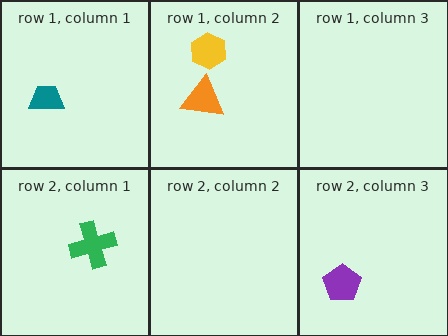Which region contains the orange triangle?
The row 1, column 2 region.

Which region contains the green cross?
The row 2, column 1 region.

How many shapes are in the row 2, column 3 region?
1.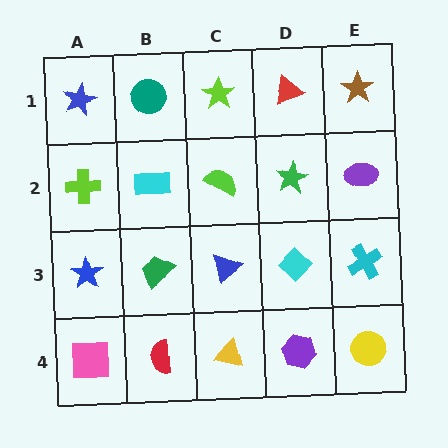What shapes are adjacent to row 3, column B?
A cyan rectangle (row 2, column B), a red semicircle (row 4, column B), a blue star (row 3, column A), a blue triangle (row 3, column C).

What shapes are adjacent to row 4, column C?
A blue triangle (row 3, column C), a red semicircle (row 4, column B), a purple hexagon (row 4, column D).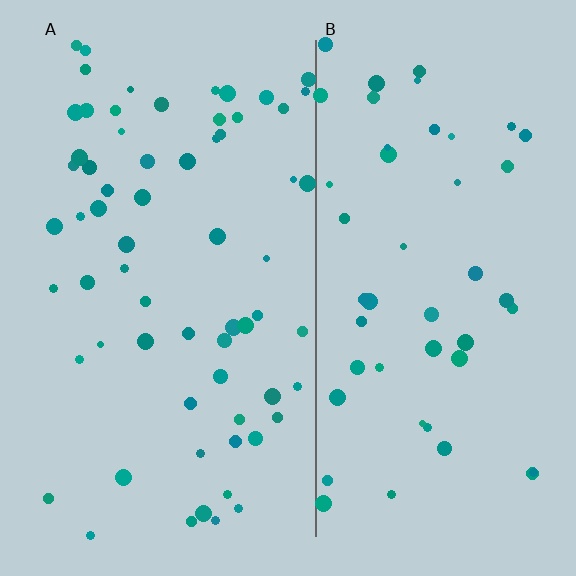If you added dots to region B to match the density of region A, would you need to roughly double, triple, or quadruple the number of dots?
Approximately double.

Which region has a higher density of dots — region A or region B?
A (the left).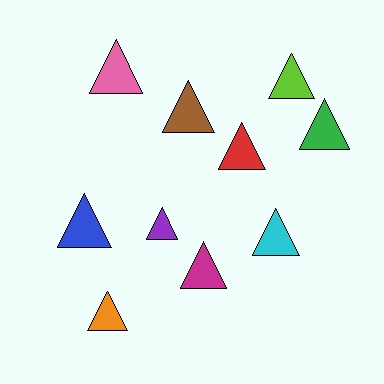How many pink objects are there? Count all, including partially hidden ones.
There is 1 pink object.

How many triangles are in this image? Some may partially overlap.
There are 10 triangles.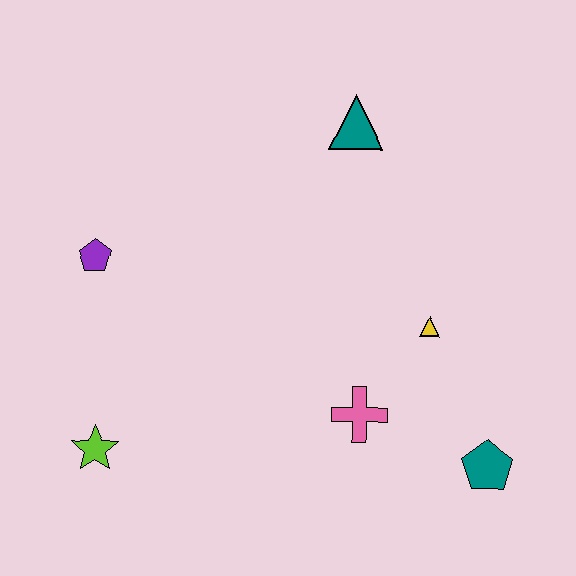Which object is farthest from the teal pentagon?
The purple pentagon is farthest from the teal pentagon.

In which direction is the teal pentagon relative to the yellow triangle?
The teal pentagon is below the yellow triangle.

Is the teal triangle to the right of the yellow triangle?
No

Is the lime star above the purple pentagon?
No